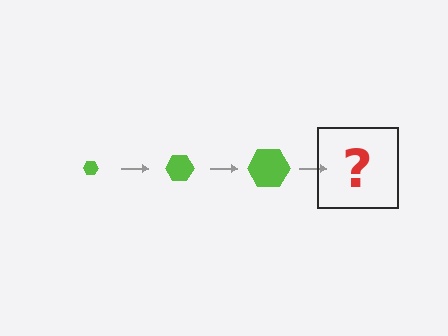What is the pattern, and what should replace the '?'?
The pattern is that the hexagon gets progressively larger each step. The '?' should be a lime hexagon, larger than the previous one.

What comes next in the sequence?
The next element should be a lime hexagon, larger than the previous one.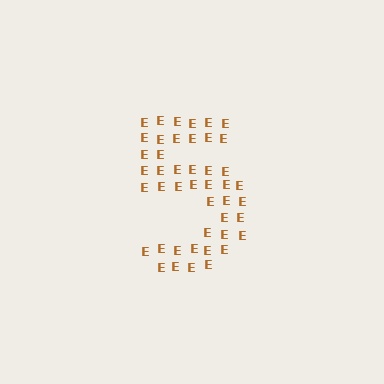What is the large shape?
The large shape is the digit 5.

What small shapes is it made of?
It is made of small letter E's.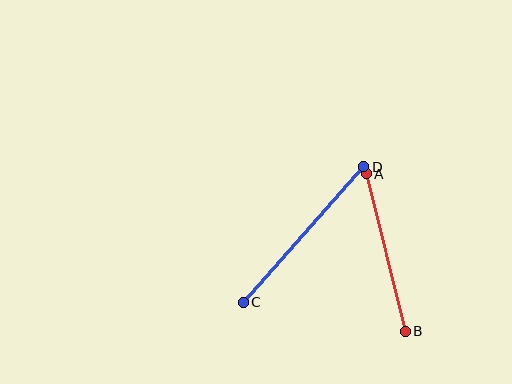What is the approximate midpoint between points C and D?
The midpoint is at approximately (304, 234) pixels.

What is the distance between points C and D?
The distance is approximately 181 pixels.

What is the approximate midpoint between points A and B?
The midpoint is at approximately (386, 253) pixels.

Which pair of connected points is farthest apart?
Points C and D are farthest apart.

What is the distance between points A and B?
The distance is approximately 162 pixels.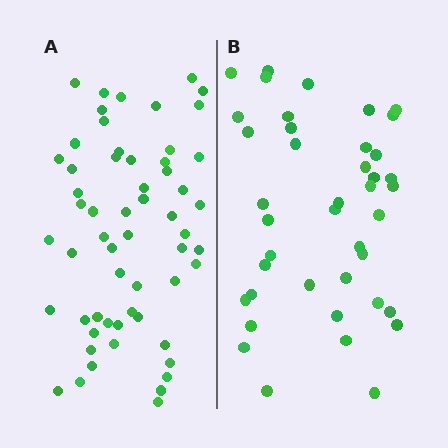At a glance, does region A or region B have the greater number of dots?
Region A (the left region) has more dots.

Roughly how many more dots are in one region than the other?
Region A has approximately 15 more dots than region B.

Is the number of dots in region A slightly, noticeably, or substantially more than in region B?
Region A has noticeably more, but not dramatically so. The ratio is roughly 1.4 to 1.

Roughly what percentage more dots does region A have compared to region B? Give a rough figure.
About 40% more.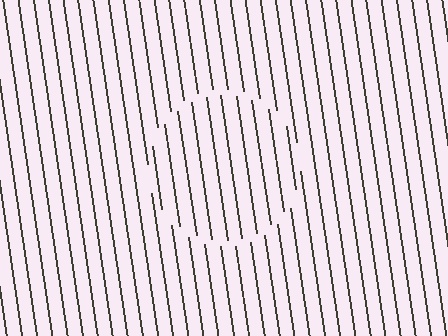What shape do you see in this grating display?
An illusory circle. The interior of the shape contains the same grating, shifted by half a period — the contour is defined by the phase discontinuity where line-ends from the inner and outer gratings abut.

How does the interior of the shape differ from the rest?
The interior of the shape contains the same grating, shifted by half a period — the contour is defined by the phase discontinuity where line-ends from the inner and outer gratings abut.